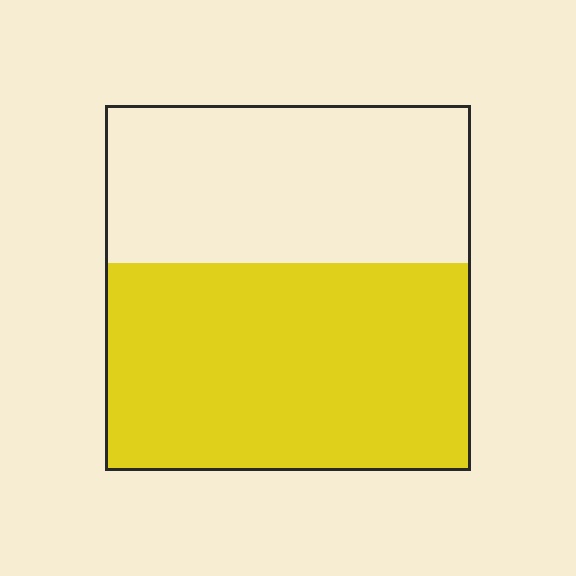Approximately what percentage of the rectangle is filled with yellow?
Approximately 55%.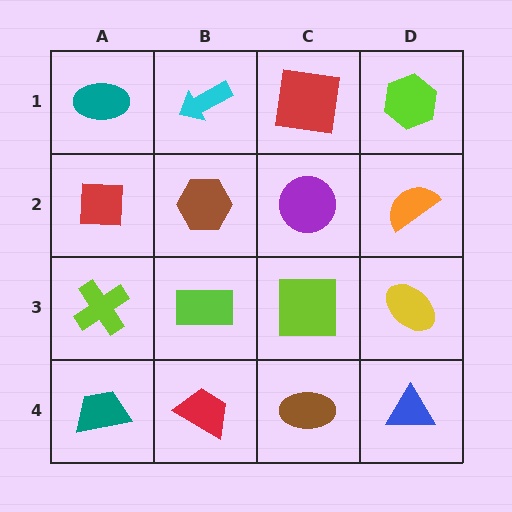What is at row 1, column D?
A lime hexagon.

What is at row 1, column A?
A teal ellipse.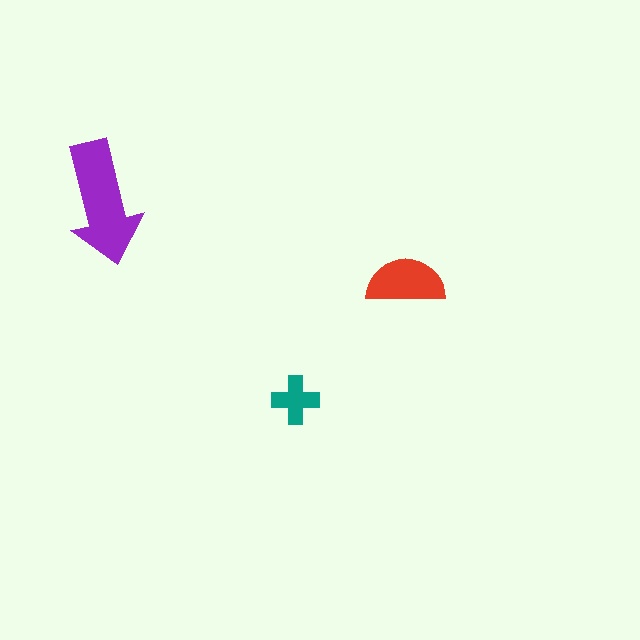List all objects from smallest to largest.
The teal cross, the red semicircle, the purple arrow.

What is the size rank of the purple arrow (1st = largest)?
1st.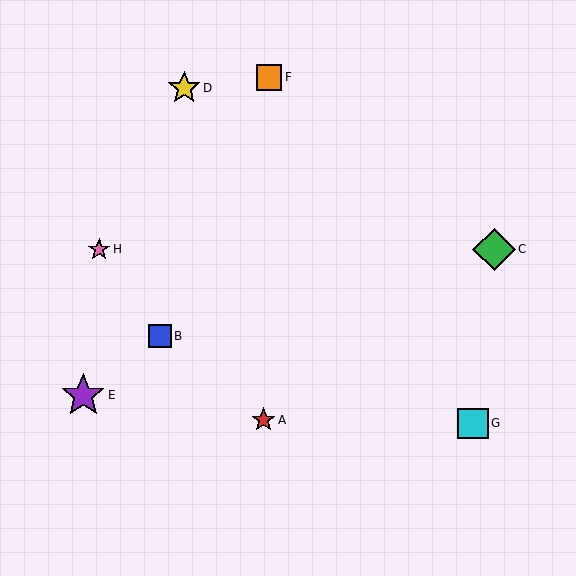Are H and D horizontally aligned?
No, H is at y≈249 and D is at y≈88.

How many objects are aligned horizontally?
2 objects (C, H) are aligned horizontally.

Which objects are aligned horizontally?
Objects C, H are aligned horizontally.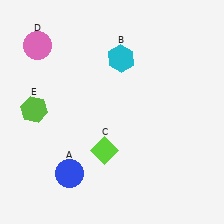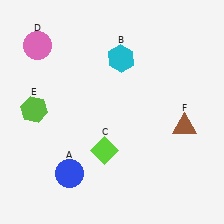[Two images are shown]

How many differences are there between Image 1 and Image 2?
There is 1 difference between the two images.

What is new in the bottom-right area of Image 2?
A brown triangle (F) was added in the bottom-right area of Image 2.